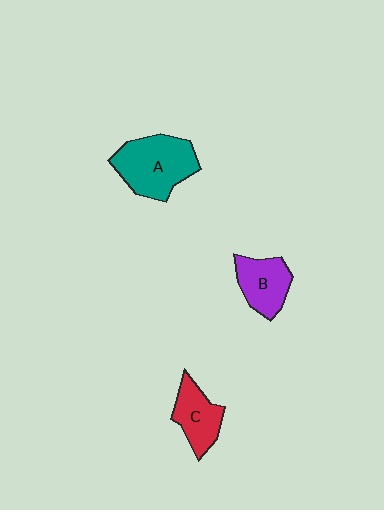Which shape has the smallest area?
Shape C (red).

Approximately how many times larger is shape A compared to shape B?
Approximately 1.6 times.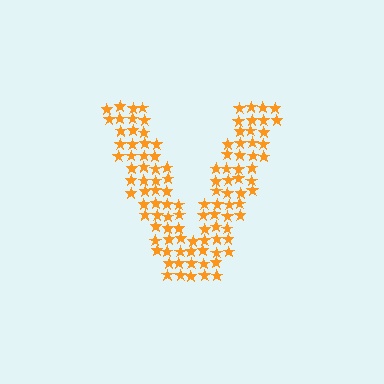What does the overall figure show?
The overall figure shows the letter V.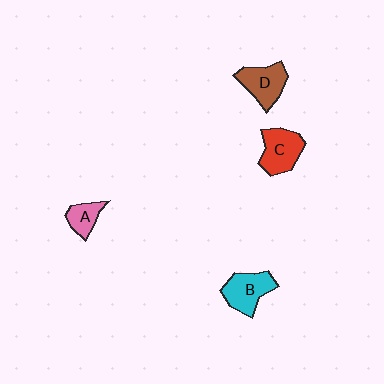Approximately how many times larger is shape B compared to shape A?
Approximately 1.7 times.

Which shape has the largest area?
Shape C (red).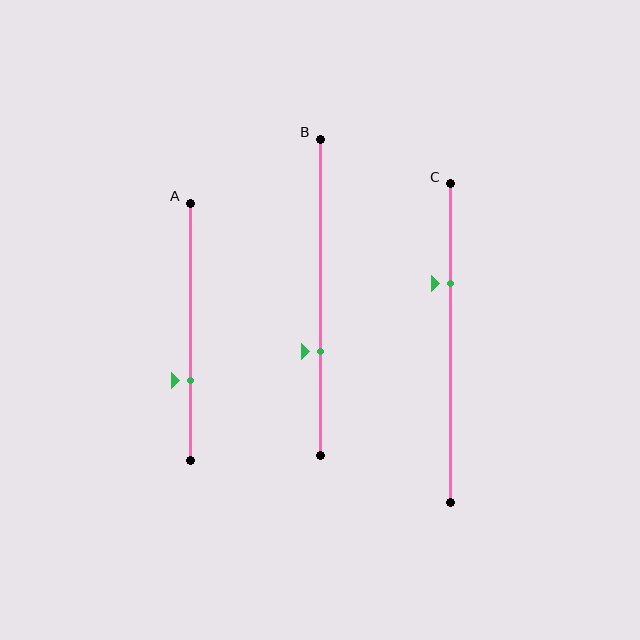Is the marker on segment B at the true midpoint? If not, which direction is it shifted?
No, the marker on segment B is shifted downward by about 17% of the segment length.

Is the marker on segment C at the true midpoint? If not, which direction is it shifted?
No, the marker on segment C is shifted upward by about 19% of the segment length.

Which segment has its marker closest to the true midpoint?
Segment B has its marker closest to the true midpoint.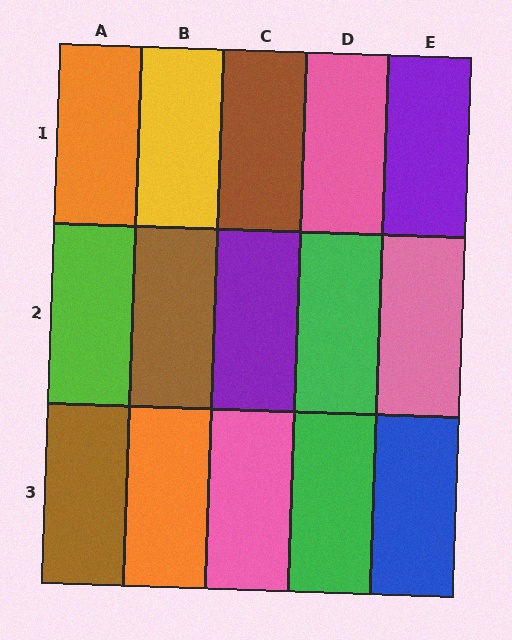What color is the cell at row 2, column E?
Pink.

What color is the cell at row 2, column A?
Lime.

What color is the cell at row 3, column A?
Brown.